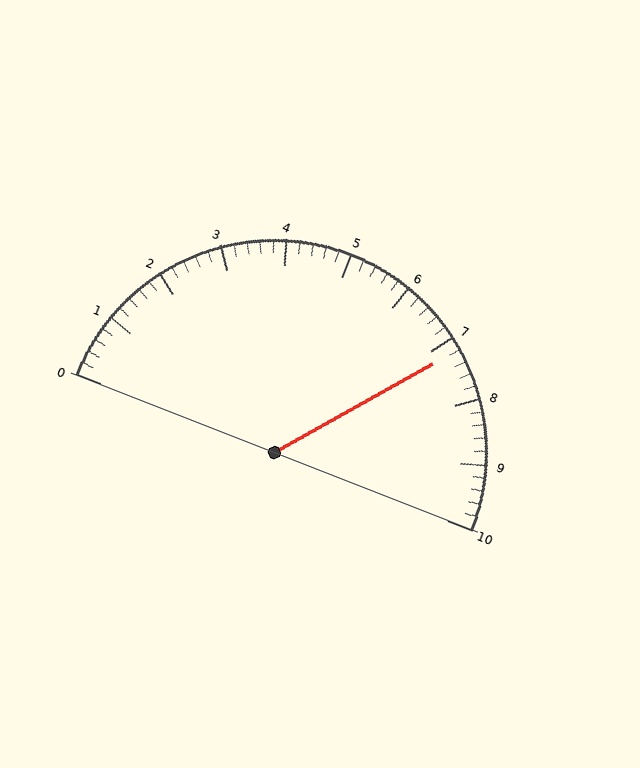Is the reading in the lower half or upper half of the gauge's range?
The reading is in the upper half of the range (0 to 10).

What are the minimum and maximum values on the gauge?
The gauge ranges from 0 to 10.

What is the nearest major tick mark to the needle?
The nearest major tick mark is 7.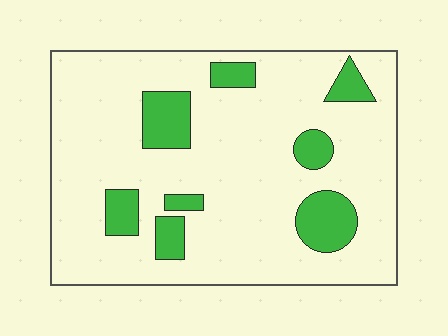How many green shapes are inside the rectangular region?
8.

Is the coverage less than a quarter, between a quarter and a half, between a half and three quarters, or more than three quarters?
Less than a quarter.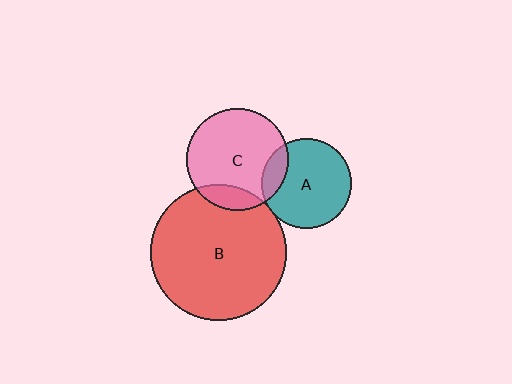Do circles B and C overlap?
Yes.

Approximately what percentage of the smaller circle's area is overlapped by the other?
Approximately 15%.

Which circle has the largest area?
Circle B (red).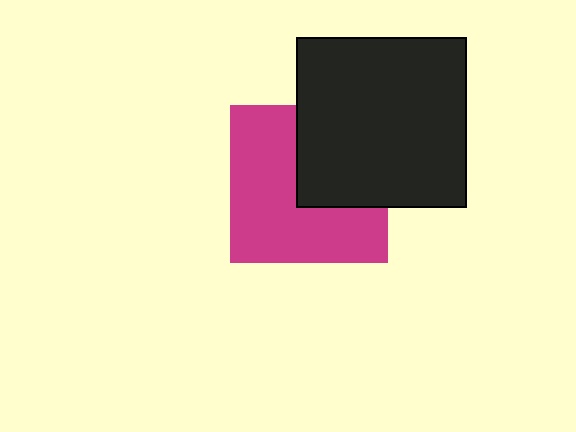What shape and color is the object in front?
The object in front is a black square.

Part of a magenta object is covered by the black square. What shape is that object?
It is a square.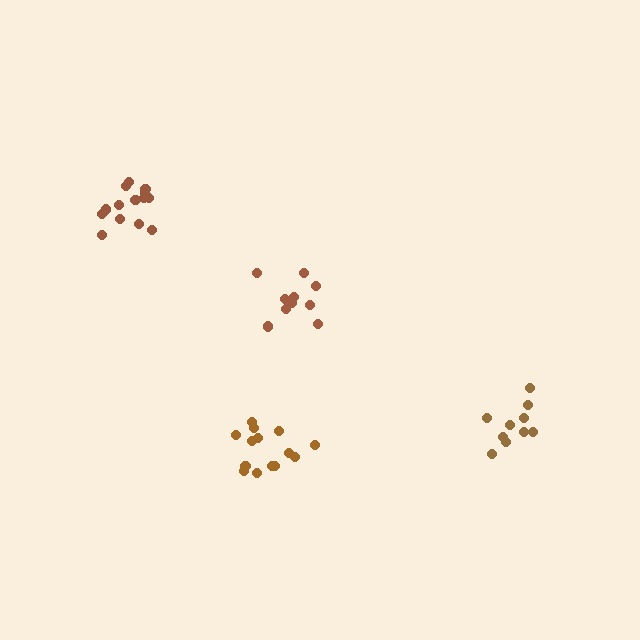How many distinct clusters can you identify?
There are 4 distinct clusters.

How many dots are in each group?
Group 1: 10 dots, Group 2: 10 dots, Group 3: 14 dots, Group 4: 14 dots (48 total).